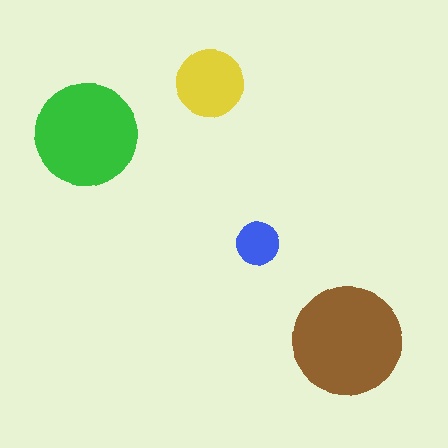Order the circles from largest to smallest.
the brown one, the green one, the yellow one, the blue one.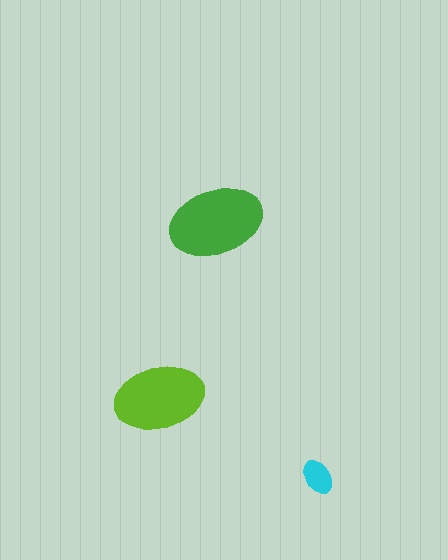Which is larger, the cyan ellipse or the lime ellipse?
The lime one.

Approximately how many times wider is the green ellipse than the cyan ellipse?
About 2.5 times wider.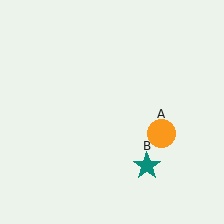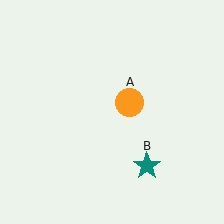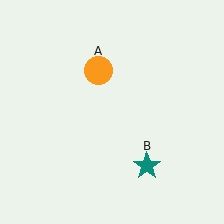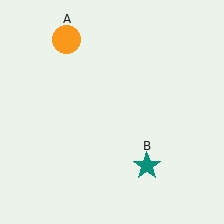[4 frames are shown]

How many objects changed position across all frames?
1 object changed position: orange circle (object A).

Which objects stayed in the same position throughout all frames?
Teal star (object B) remained stationary.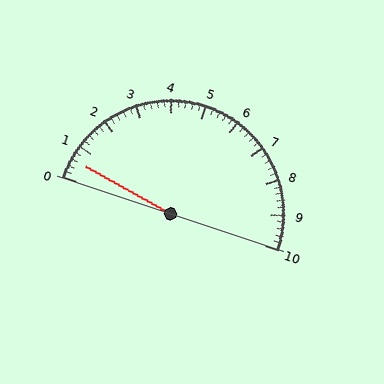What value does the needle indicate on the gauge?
The needle indicates approximately 0.6.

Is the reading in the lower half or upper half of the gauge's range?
The reading is in the lower half of the range (0 to 10).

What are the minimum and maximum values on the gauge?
The gauge ranges from 0 to 10.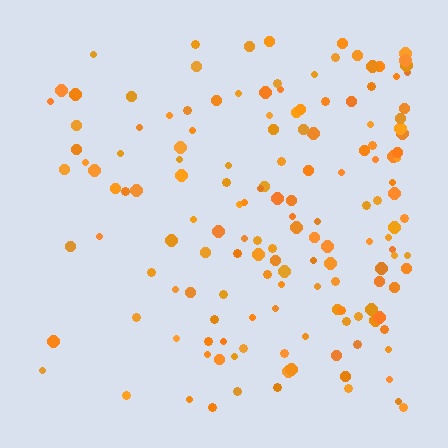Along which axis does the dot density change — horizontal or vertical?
Horizontal.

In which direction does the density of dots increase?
From left to right, with the right side densest.